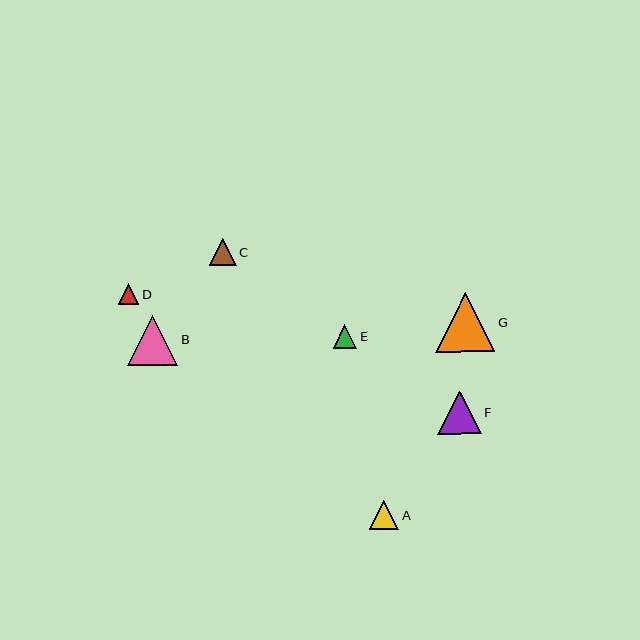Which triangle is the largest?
Triangle G is the largest with a size of approximately 59 pixels.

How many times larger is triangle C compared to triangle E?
Triangle C is approximately 1.2 times the size of triangle E.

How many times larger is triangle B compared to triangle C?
Triangle B is approximately 1.9 times the size of triangle C.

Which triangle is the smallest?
Triangle D is the smallest with a size of approximately 21 pixels.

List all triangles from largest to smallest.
From largest to smallest: G, B, F, A, C, E, D.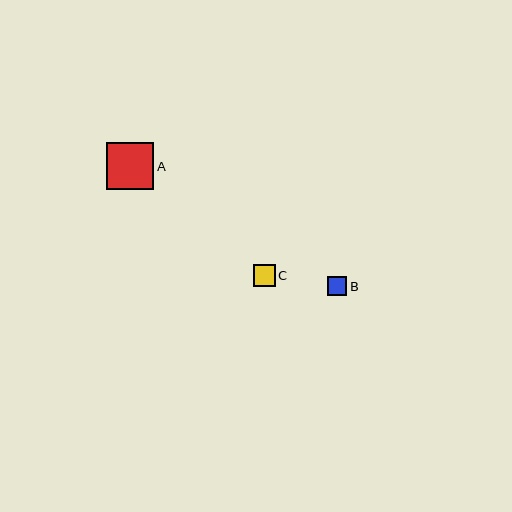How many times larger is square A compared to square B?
Square A is approximately 2.5 times the size of square B.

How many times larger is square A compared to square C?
Square A is approximately 2.2 times the size of square C.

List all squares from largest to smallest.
From largest to smallest: A, C, B.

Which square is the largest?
Square A is the largest with a size of approximately 47 pixels.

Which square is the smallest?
Square B is the smallest with a size of approximately 19 pixels.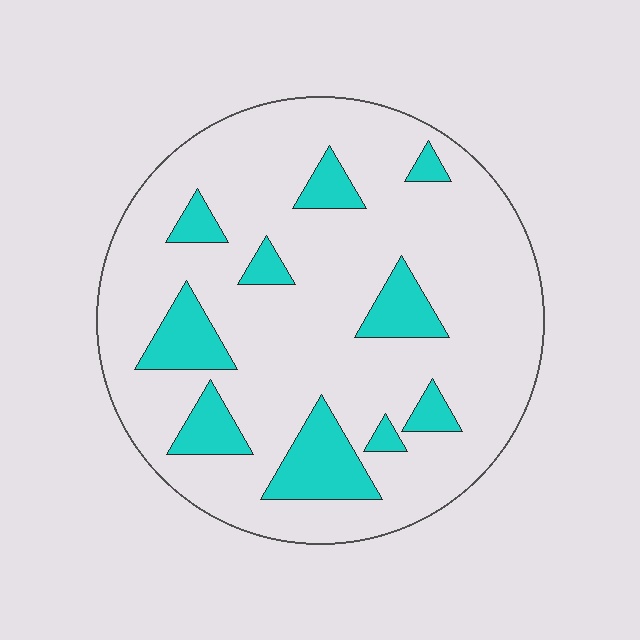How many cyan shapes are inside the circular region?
10.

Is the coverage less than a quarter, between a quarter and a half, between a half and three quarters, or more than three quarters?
Less than a quarter.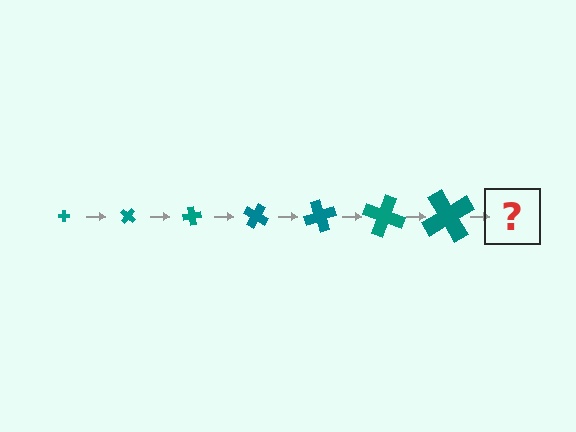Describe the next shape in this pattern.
It should be a cross, larger than the previous one and rotated 280 degrees from the start.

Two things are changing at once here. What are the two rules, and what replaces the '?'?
The two rules are that the cross grows larger each step and it rotates 40 degrees each step. The '?' should be a cross, larger than the previous one and rotated 280 degrees from the start.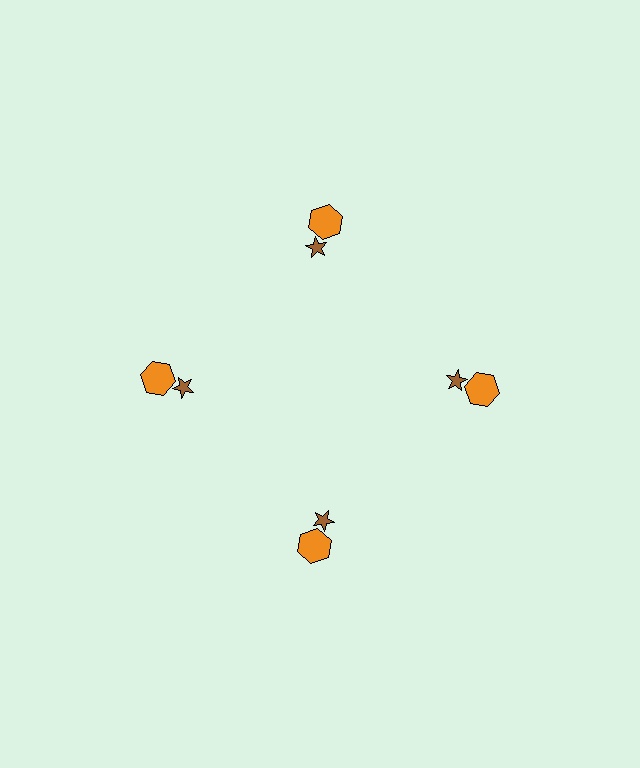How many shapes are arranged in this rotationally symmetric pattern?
There are 8 shapes, arranged in 4 groups of 2.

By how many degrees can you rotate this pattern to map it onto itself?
The pattern maps onto itself every 90 degrees of rotation.